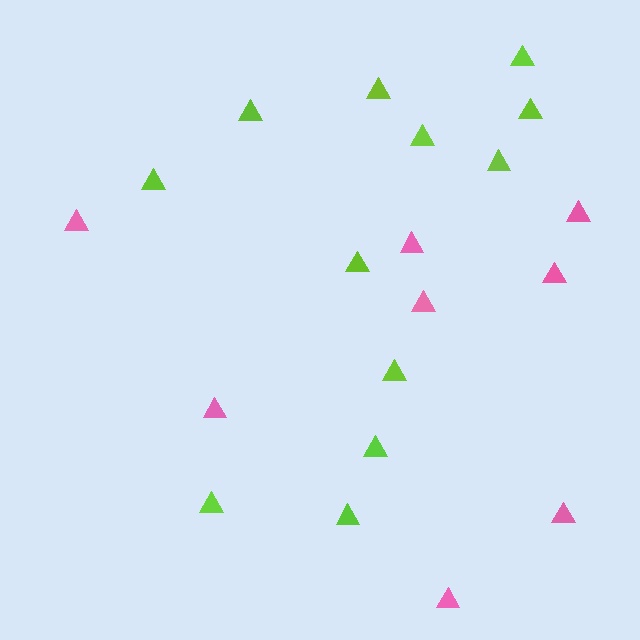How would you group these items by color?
There are 2 groups: one group of pink triangles (8) and one group of lime triangles (12).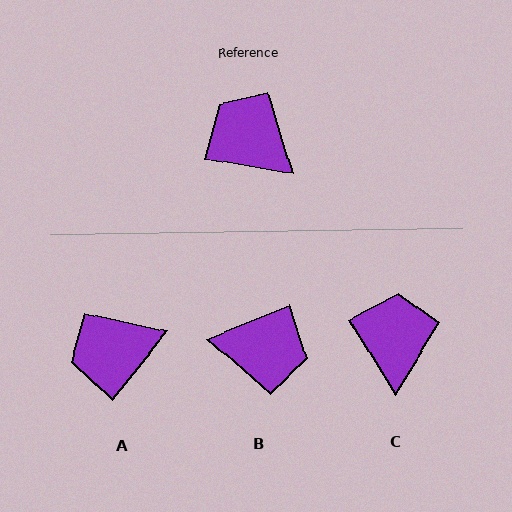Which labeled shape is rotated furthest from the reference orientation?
B, about 148 degrees away.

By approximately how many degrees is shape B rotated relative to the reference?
Approximately 148 degrees clockwise.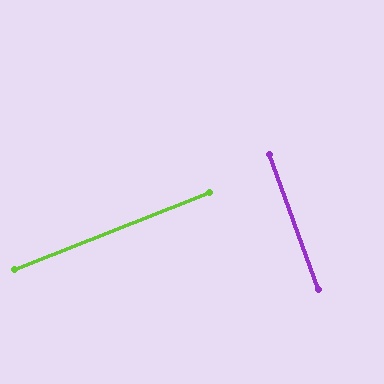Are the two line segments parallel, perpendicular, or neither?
Perpendicular — they meet at approximately 88°.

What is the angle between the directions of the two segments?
Approximately 88 degrees.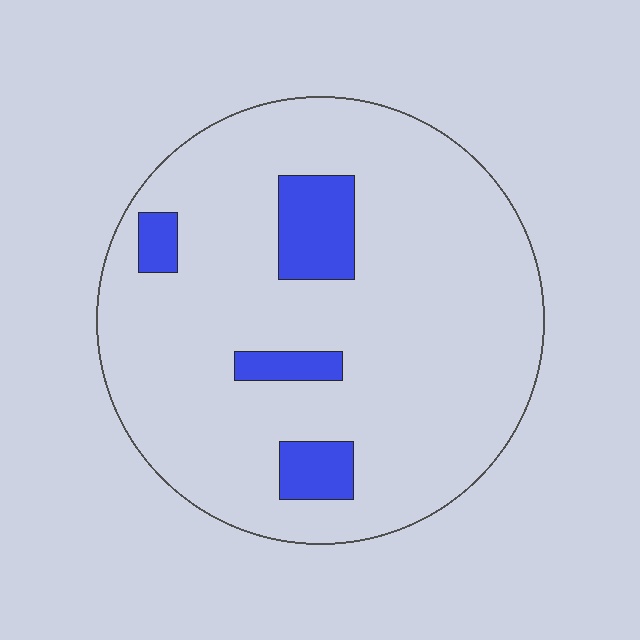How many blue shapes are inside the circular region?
4.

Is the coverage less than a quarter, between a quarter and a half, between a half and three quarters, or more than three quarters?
Less than a quarter.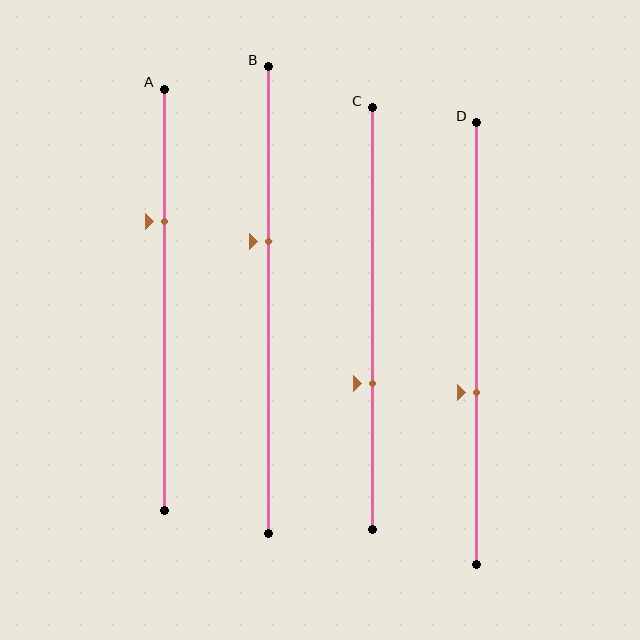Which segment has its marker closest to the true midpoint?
Segment D has its marker closest to the true midpoint.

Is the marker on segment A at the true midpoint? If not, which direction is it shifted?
No, the marker on segment A is shifted upward by about 19% of the segment length.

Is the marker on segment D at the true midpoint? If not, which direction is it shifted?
No, the marker on segment D is shifted downward by about 11% of the segment length.